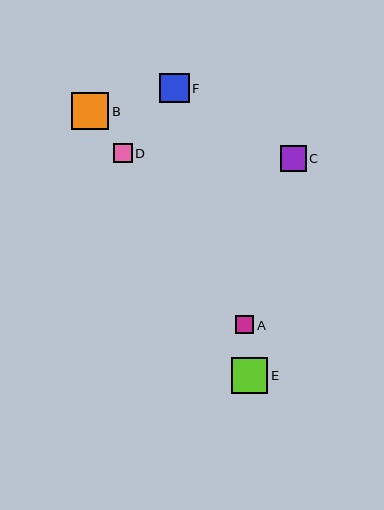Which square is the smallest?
Square A is the smallest with a size of approximately 19 pixels.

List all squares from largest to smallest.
From largest to smallest: B, E, F, C, D, A.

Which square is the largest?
Square B is the largest with a size of approximately 38 pixels.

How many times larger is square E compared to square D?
Square E is approximately 1.9 times the size of square D.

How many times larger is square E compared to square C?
Square E is approximately 1.4 times the size of square C.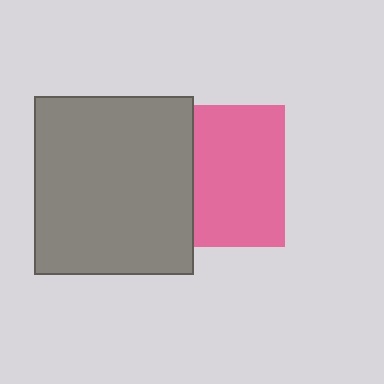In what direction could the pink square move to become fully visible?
The pink square could move right. That would shift it out from behind the gray rectangle entirely.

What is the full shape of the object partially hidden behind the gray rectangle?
The partially hidden object is a pink square.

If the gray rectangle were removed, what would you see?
You would see the complete pink square.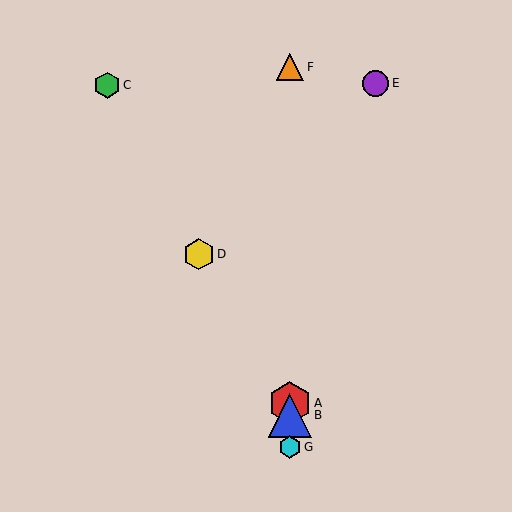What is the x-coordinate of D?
Object D is at x≈199.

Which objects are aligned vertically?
Objects A, B, F, G are aligned vertically.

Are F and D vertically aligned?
No, F is at x≈290 and D is at x≈199.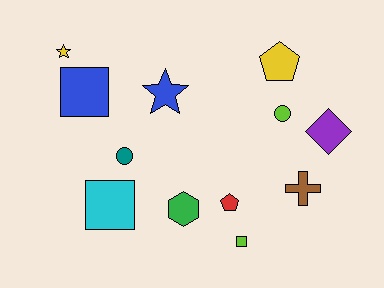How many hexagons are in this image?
There is 1 hexagon.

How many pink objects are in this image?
There are no pink objects.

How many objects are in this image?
There are 12 objects.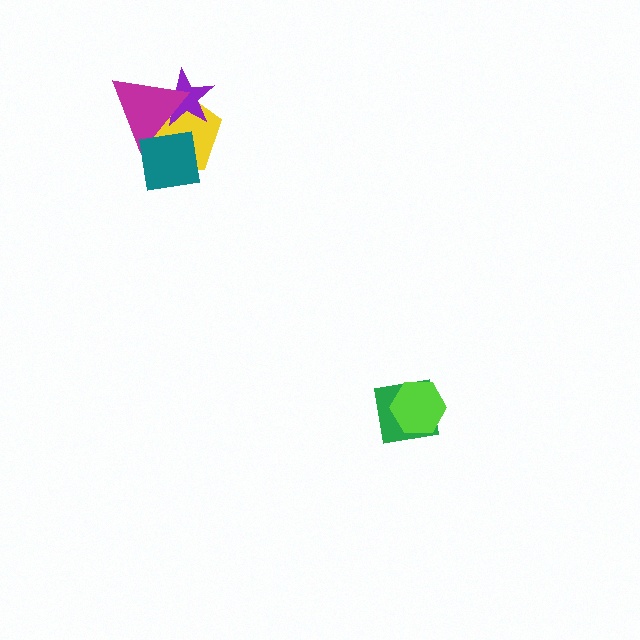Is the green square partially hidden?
Yes, it is partially covered by another shape.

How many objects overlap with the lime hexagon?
1 object overlaps with the lime hexagon.